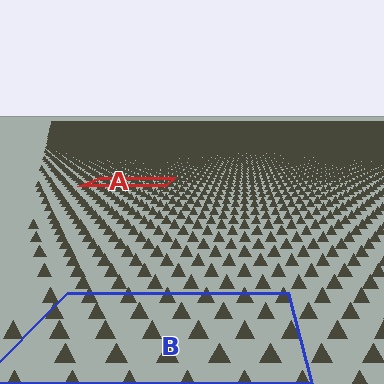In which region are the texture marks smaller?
The texture marks are smaller in region A, because it is farther away.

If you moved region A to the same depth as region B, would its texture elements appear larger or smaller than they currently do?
They would appear larger. At a closer depth, the same texture elements are projected at a bigger on-screen size.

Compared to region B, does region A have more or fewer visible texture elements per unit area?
Region A has more texture elements per unit area — they are packed more densely because it is farther away.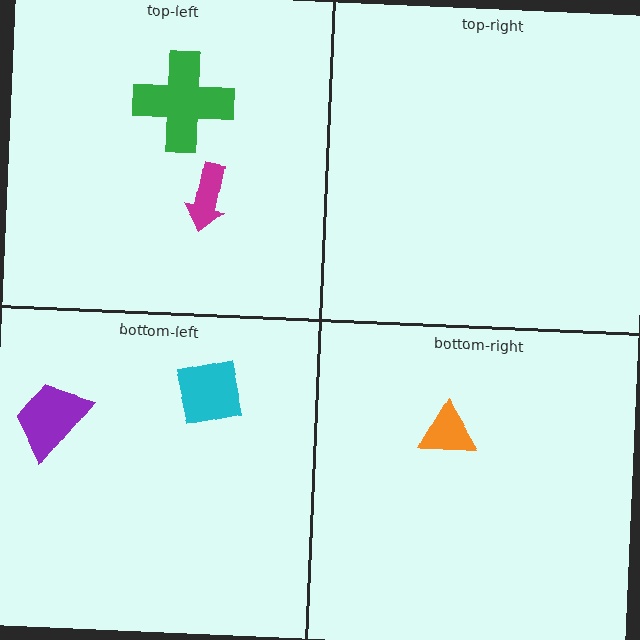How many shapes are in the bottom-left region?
2.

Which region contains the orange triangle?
The bottom-right region.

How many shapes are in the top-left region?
2.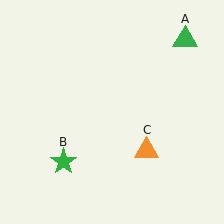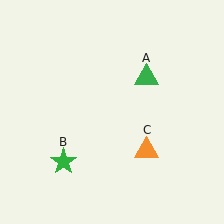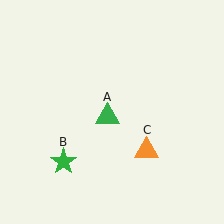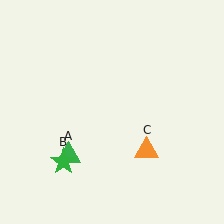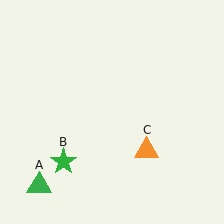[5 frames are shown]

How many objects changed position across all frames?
1 object changed position: green triangle (object A).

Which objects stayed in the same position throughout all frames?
Green star (object B) and orange triangle (object C) remained stationary.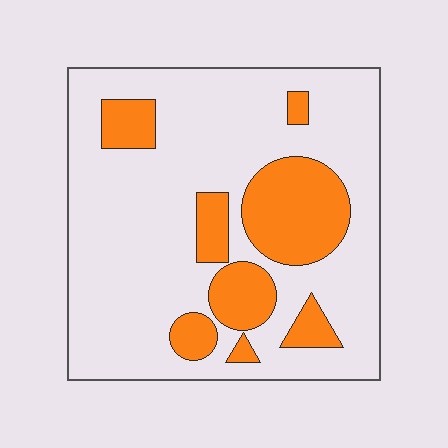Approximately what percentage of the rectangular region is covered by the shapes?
Approximately 25%.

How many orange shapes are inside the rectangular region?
8.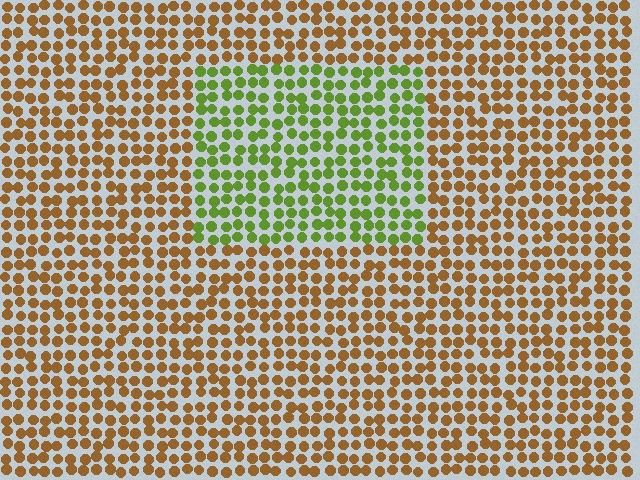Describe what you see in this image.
The image is filled with small brown elements in a uniform arrangement. A rectangle-shaped region is visible where the elements are tinted to a slightly different hue, forming a subtle color boundary.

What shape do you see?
I see a rectangle.